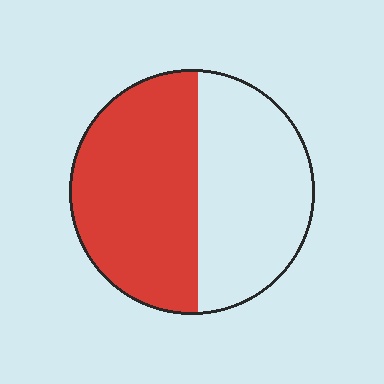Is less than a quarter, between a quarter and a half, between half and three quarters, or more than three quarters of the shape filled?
Between half and three quarters.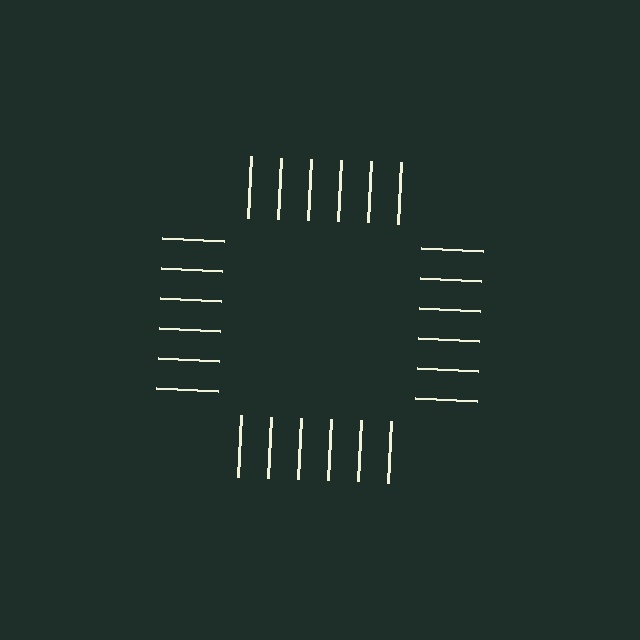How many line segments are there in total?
24 — 6 along each of the 4 edges.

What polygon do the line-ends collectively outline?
An illusory square — the line segments terminate on its edges but no continuous stroke is drawn.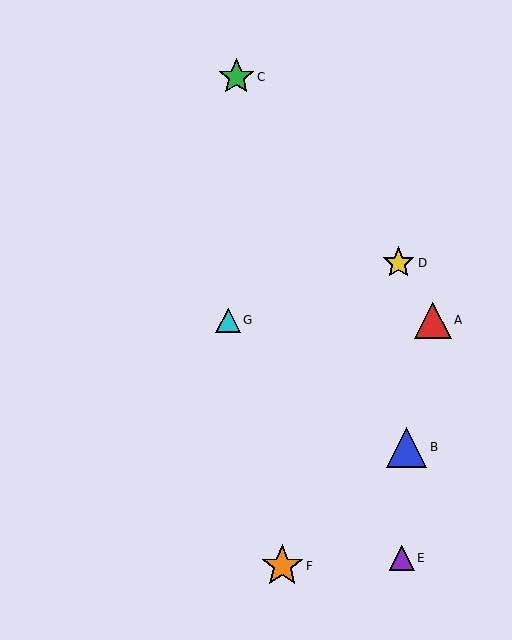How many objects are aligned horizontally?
2 objects (A, G) are aligned horizontally.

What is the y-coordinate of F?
Object F is at y≈566.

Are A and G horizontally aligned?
Yes, both are at y≈320.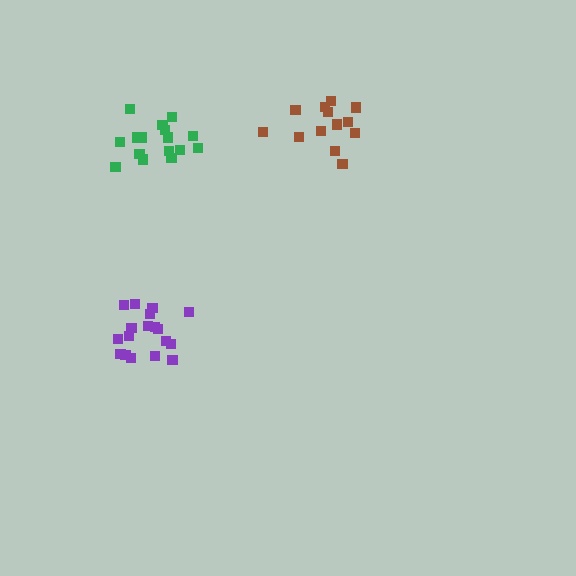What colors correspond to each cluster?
The clusters are colored: purple, green, brown.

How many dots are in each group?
Group 1: 18 dots, Group 2: 16 dots, Group 3: 13 dots (47 total).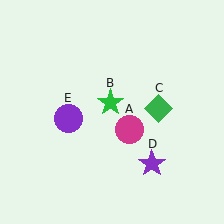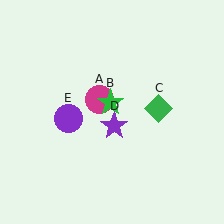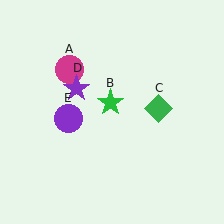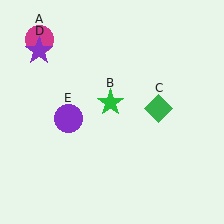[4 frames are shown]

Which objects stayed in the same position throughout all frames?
Green star (object B) and green diamond (object C) and purple circle (object E) remained stationary.